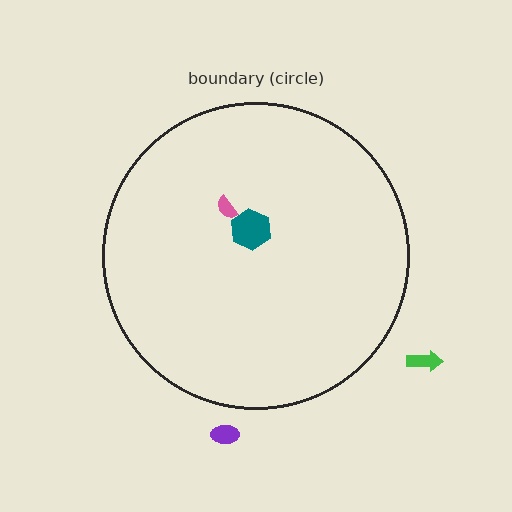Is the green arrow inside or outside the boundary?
Outside.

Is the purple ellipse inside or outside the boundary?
Outside.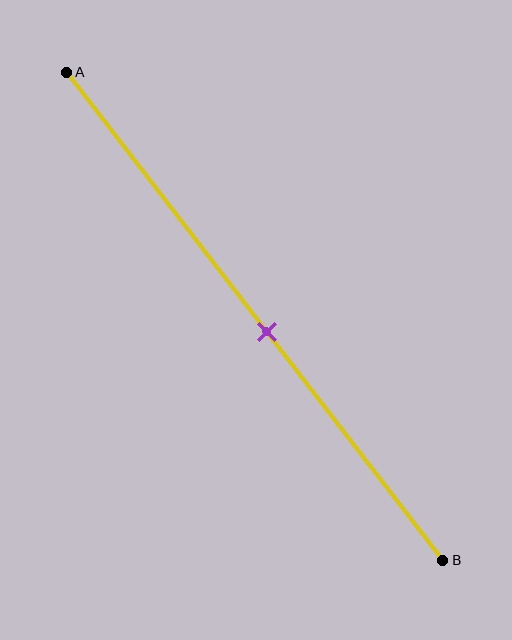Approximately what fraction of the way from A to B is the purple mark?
The purple mark is approximately 55% of the way from A to B.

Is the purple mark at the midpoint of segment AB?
No, the mark is at about 55% from A, not at the 50% midpoint.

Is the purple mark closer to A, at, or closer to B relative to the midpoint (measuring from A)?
The purple mark is closer to point B than the midpoint of segment AB.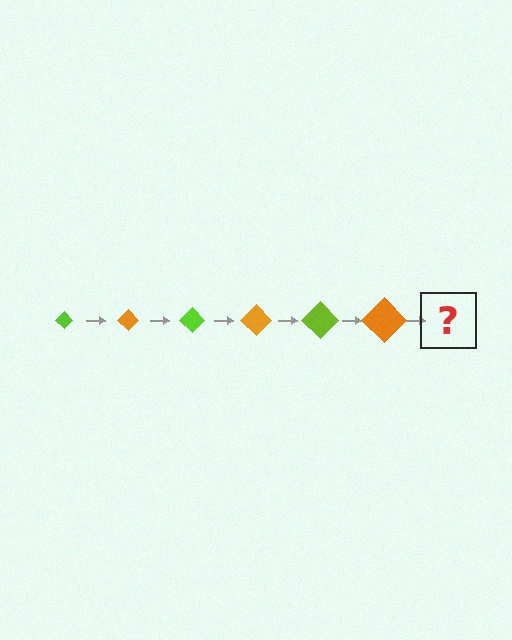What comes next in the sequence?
The next element should be a lime diamond, larger than the previous one.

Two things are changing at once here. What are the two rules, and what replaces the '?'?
The two rules are that the diamond grows larger each step and the color cycles through lime and orange. The '?' should be a lime diamond, larger than the previous one.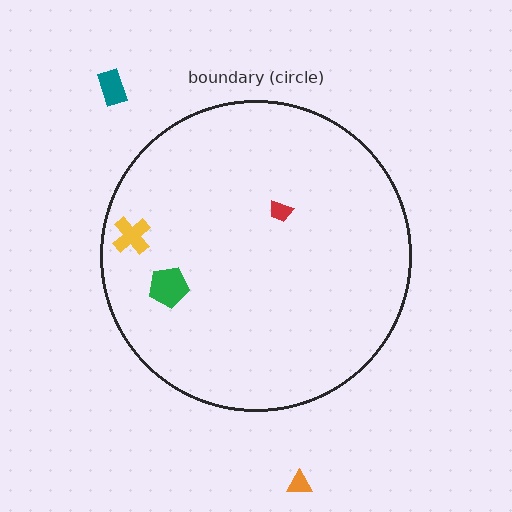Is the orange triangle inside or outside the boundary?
Outside.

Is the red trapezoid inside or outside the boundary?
Inside.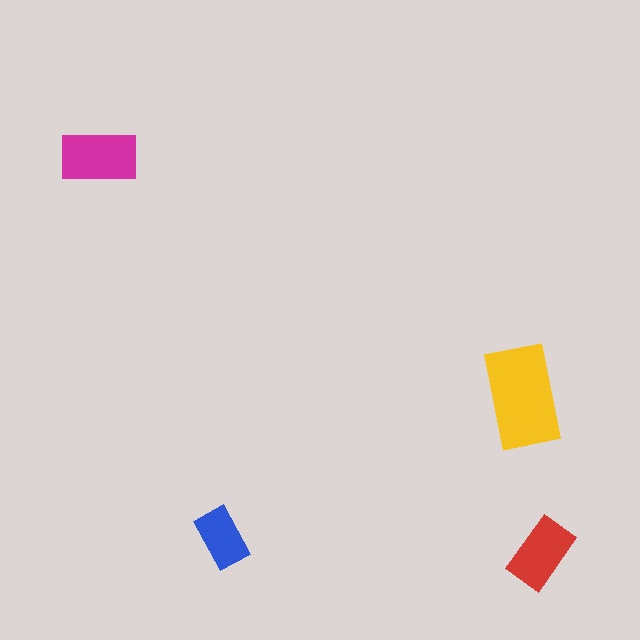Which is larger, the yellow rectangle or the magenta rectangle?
The yellow one.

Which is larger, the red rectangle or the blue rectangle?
The red one.